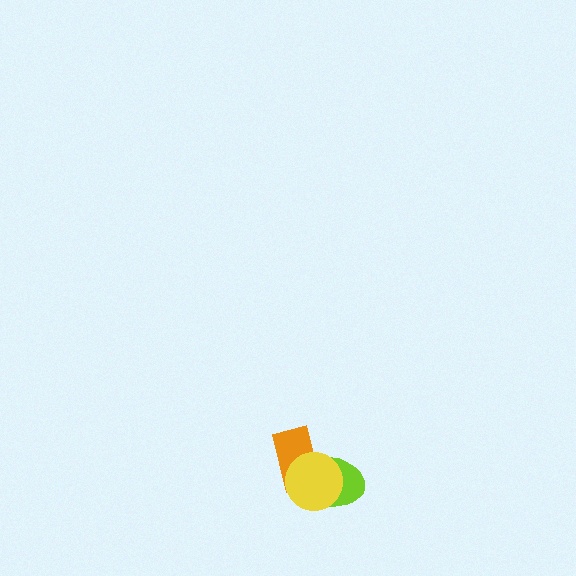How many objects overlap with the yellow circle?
2 objects overlap with the yellow circle.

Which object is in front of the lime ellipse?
The yellow circle is in front of the lime ellipse.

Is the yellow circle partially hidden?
No, no other shape covers it.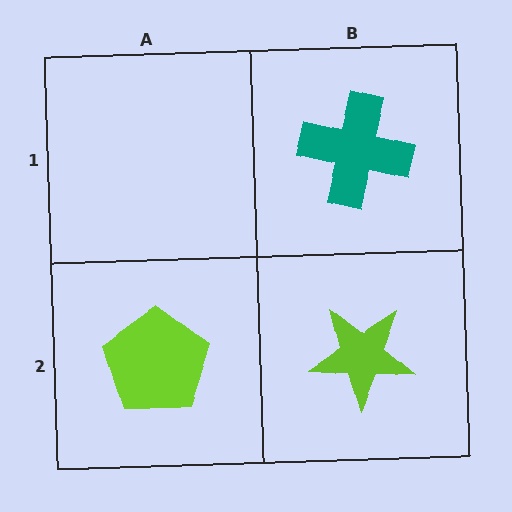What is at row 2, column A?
A lime pentagon.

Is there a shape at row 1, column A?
No, that cell is empty.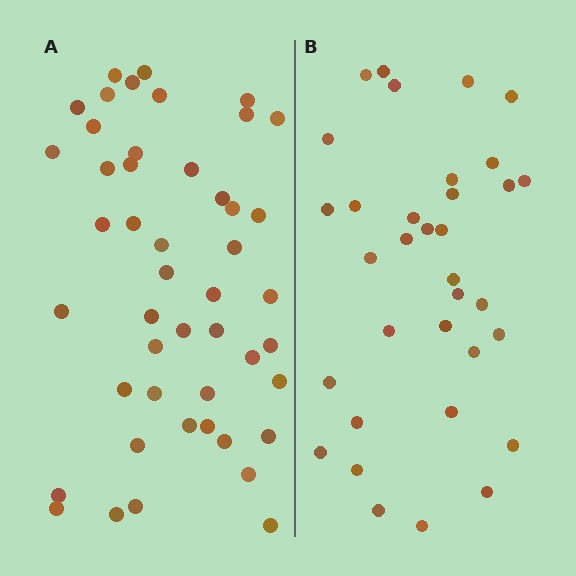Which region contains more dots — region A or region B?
Region A (the left region) has more dots.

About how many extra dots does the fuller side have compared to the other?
Region A has approximately 15 more dots than region B.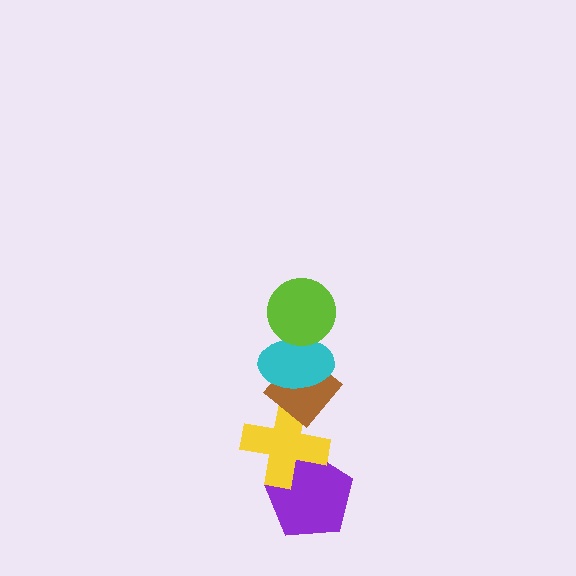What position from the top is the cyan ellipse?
The cyan ellipse is 2nd from the top.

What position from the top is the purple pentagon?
The purple pentagon is 5th from the top.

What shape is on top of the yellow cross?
The brown diamond is on top of the yellow cross.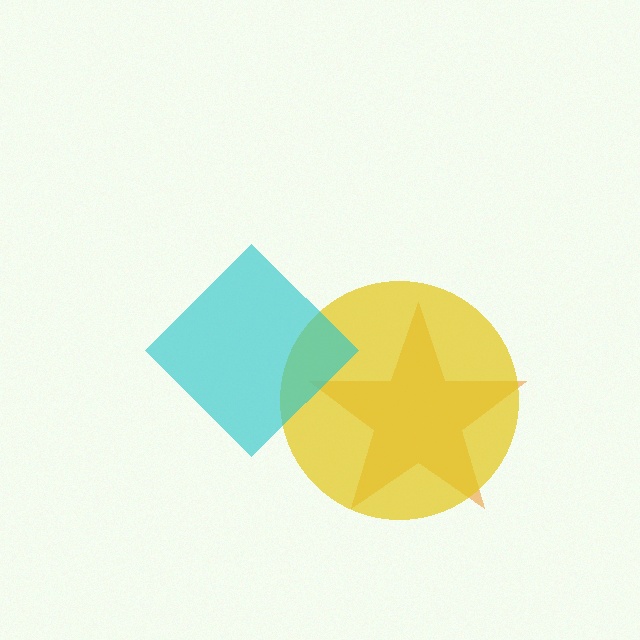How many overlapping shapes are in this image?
There are 3 overlapping shapes in the image.